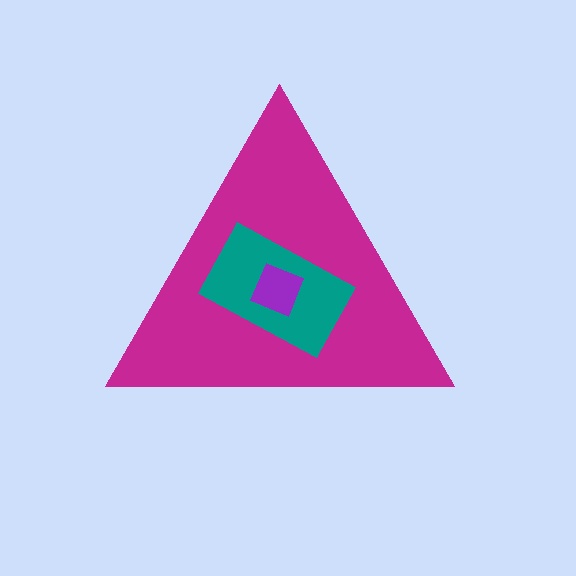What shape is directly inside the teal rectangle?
The purple square.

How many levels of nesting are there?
3.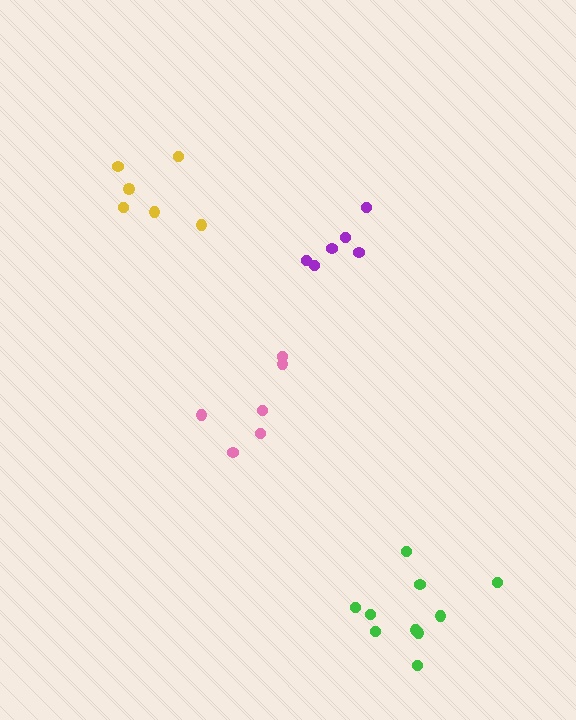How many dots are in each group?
Group 1: 10 dots, Group 2: 6 dots, Group 3: 6 dots, Group 4: 6 dots (28 total).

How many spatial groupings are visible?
There are 4 spatial groupings.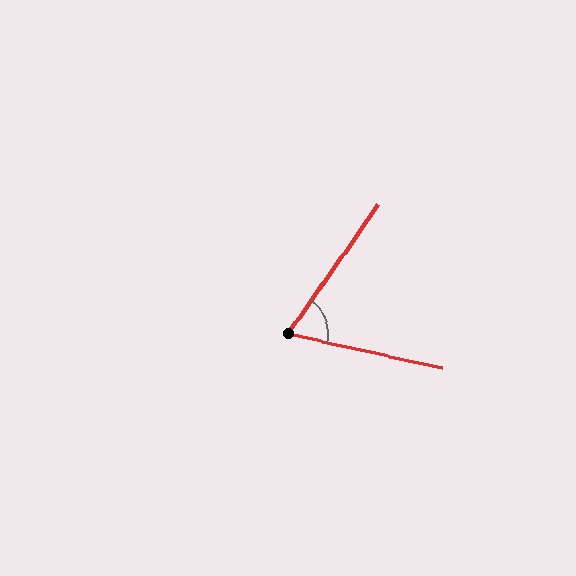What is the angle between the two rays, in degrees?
Approximately 67 degrees.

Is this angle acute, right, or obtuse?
It is acute.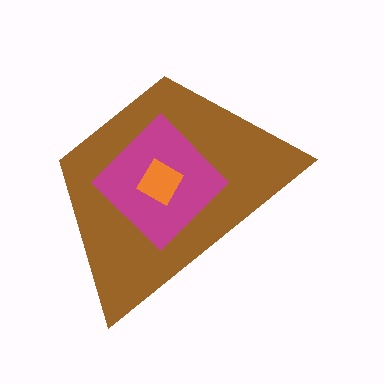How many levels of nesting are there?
3.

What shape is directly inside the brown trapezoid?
The magenta diamond.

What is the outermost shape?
The brown trapezoid.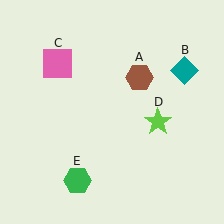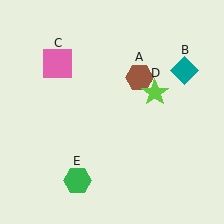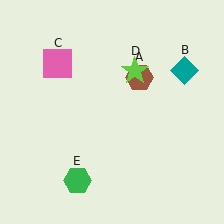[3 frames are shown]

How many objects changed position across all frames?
1 object changed position: lime star (object D).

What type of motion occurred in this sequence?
The lime star (object D) rotated counterclockwise around the center of the scene.